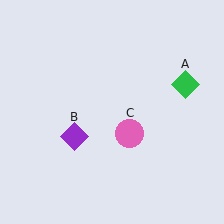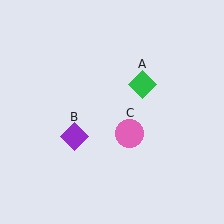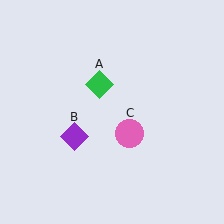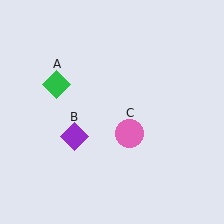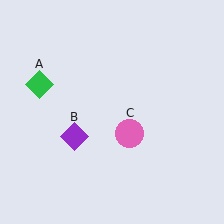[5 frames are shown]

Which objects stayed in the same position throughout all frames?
Purple diamond (object B) and pink circle (object C) remained stationary.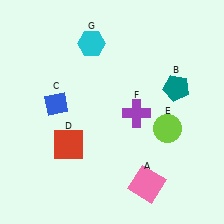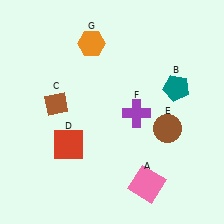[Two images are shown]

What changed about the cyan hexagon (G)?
In Image 1, G is cyan. In Image 2, it changed to orange.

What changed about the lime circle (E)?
In Image 1, E is lime. In Image 2, it changed to brown.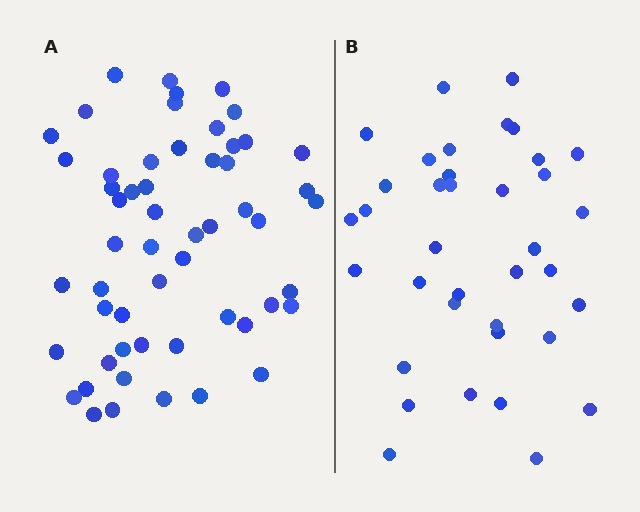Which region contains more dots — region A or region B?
Region A (the left region) has more dots.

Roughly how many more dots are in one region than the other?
Region A has approximately 20 more dots than region B.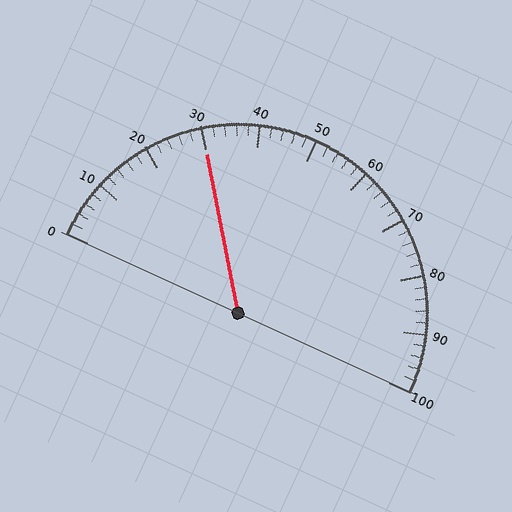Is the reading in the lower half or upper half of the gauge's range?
The reading is in the lower half of the range (0 to 100).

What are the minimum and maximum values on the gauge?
The gauge ranges from 0 to 100.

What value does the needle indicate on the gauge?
The needle indicates approximately 30.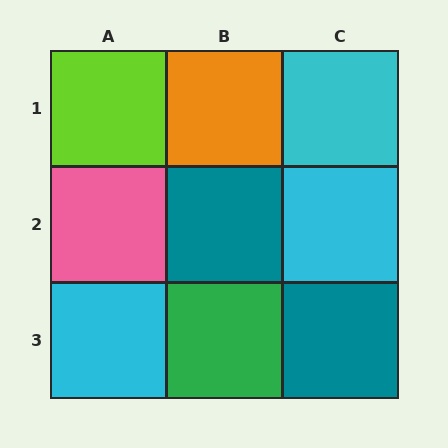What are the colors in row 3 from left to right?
Cyan, green, teal.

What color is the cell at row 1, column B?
Orange.